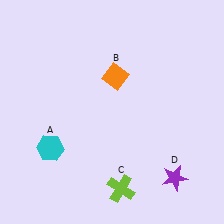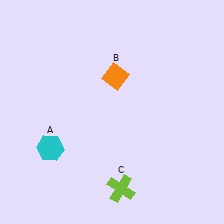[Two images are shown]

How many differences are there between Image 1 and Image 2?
There is 1 difference between the two images.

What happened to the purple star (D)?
The purple star (D) was removed in Image 2. It was in the bottom-right area of Image 1.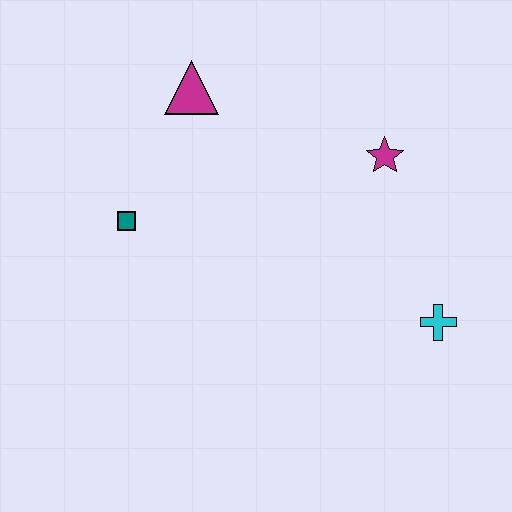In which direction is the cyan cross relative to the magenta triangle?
The cyan cross is to the right of the magenta triangle.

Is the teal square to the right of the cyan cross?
No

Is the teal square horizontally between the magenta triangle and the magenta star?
No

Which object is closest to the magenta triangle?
The teal square is closest to the magenta triangle.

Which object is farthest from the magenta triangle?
The cyan cross is farthest from the magenta triangle.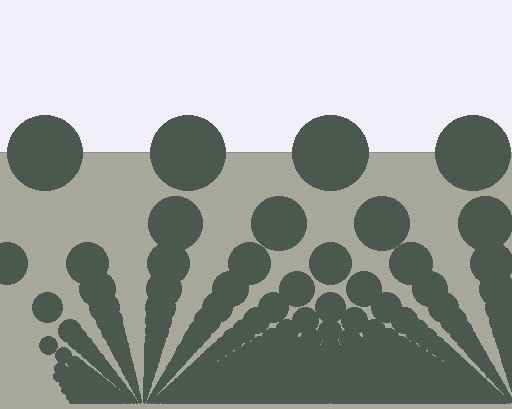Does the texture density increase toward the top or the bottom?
Density increases toward the bottom.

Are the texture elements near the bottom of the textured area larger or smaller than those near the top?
Smaller. The gradient is inverted — elements near the bottom are smaller and denser.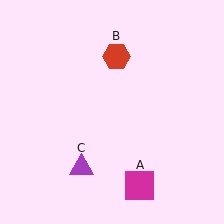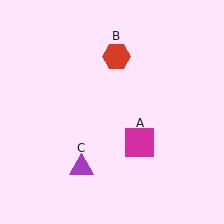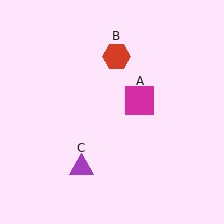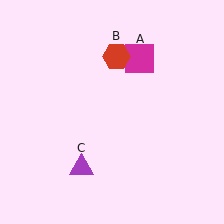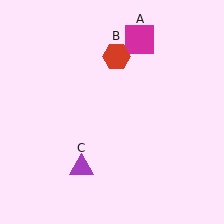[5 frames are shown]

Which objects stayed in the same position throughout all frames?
Red hexagon (object B) and purple triangle (object C) remained stationary.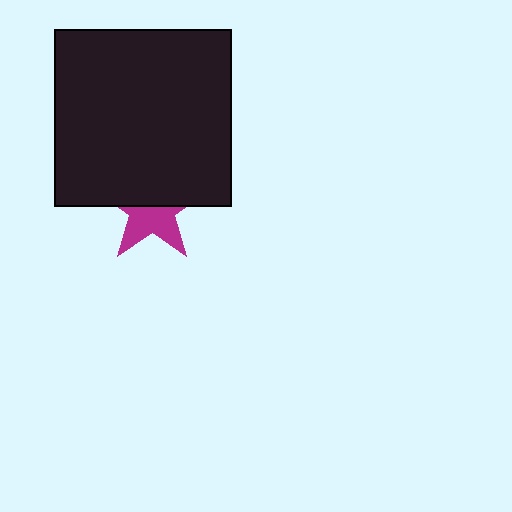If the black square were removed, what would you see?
You would see the complete magenta star.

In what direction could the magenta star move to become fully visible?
The magenta star could move down. That would shift it out from behind the black square entirely.